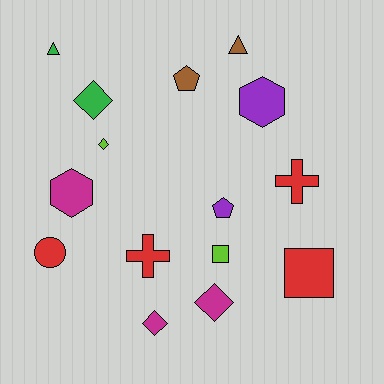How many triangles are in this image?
There are 2 triangles.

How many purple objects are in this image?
There are 2 purple objects.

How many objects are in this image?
There are 15 objects.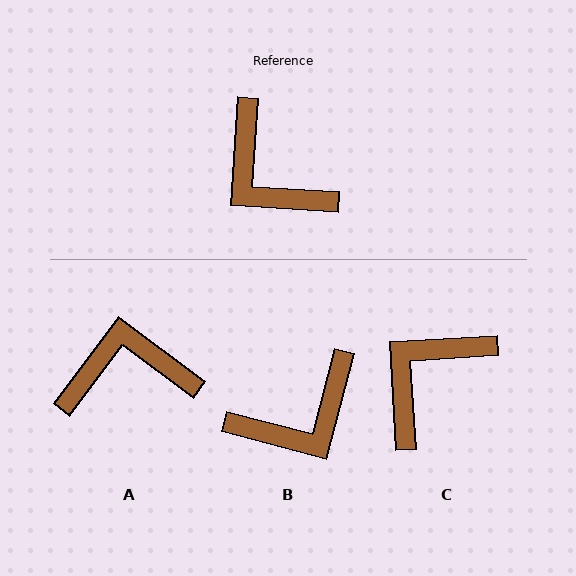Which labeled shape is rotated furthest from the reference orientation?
A, about 123 degrees away.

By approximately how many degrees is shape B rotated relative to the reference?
Approximately 79 degrees counter-clockwise.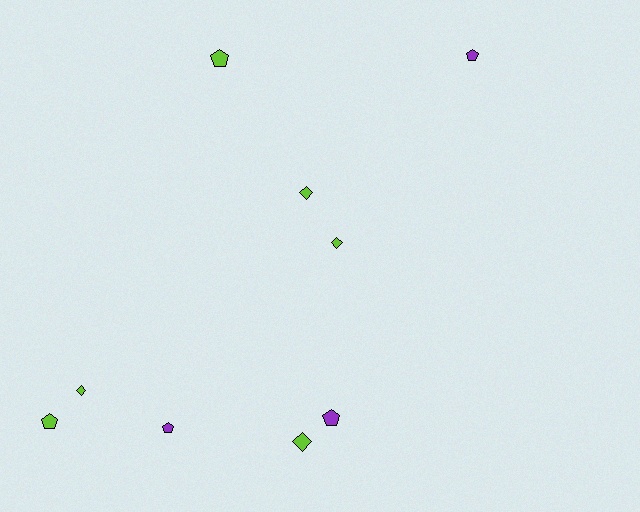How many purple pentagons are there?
There are 3 purple pentagons.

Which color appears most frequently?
Lime, with 6 objects.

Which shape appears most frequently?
Pentagon, with 5 objects.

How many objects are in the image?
There are 9 objects.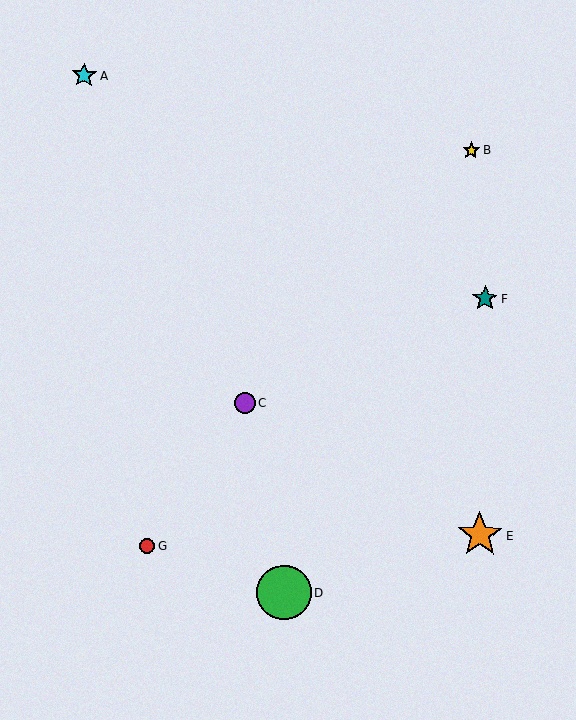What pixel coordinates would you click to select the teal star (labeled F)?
Click at (485, 299) to select the teal star F.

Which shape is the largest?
The green circle (labeled D) is the largest.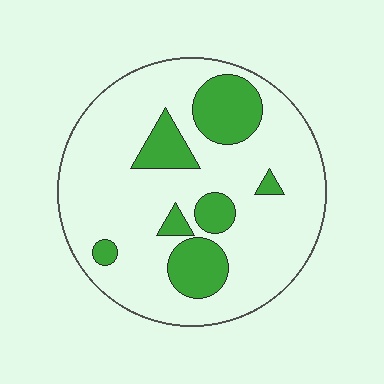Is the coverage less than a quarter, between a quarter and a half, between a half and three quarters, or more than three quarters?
Less than a quarter.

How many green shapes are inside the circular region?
7.